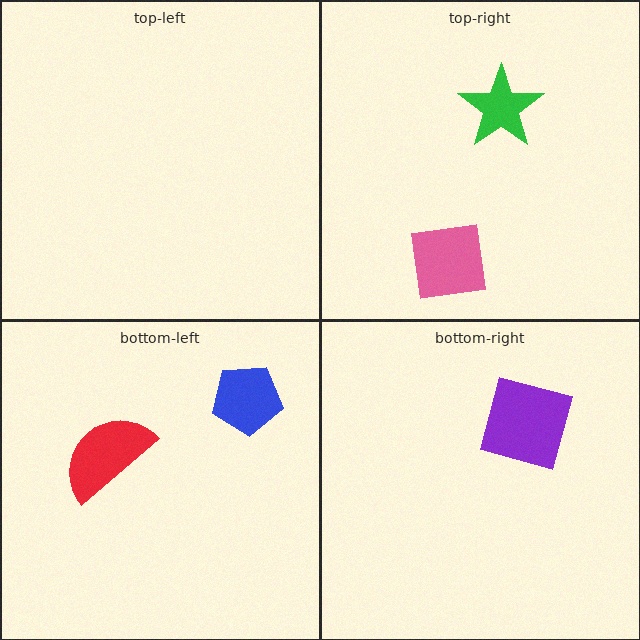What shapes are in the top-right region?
The pink square, the green star.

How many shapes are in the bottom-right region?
1.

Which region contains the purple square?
The bottom-right region.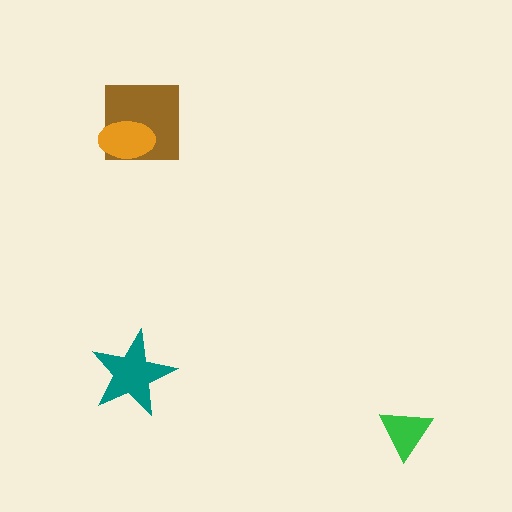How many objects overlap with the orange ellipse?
1 object overlaps with the orange ellipse.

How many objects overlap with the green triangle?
0 objects overlap with the green triangle.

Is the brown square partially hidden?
Yes, it is partially covered by another shape.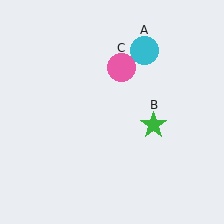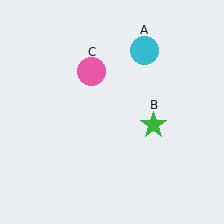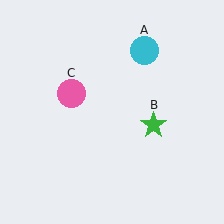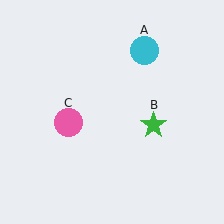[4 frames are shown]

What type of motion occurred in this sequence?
The pink circle (object C) rotated counterclockwise around the center of the scene.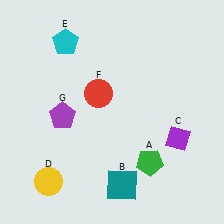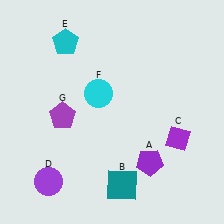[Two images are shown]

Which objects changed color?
A changed from green to purple. D changed from yellow to purple. F changed from red to cyan.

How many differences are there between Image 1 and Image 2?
There are 3 differences between the two images.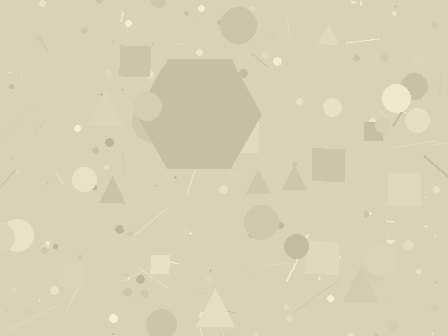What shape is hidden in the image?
A hexagon is hidden in the image.